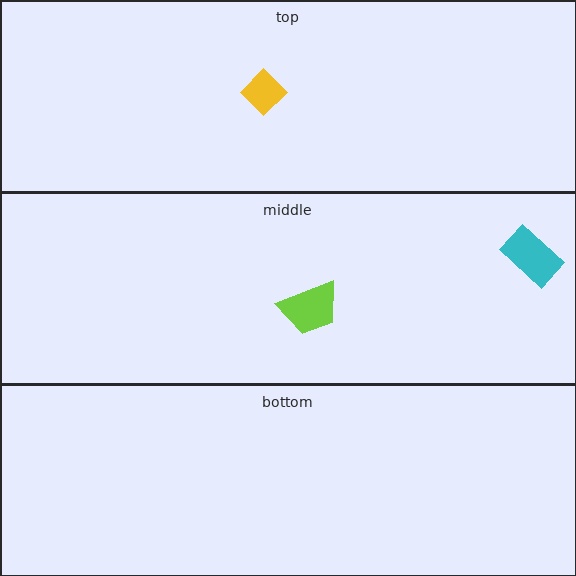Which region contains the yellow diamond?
The top region.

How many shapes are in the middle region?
2.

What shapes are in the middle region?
The lime trapezoid, the cyan rectangle.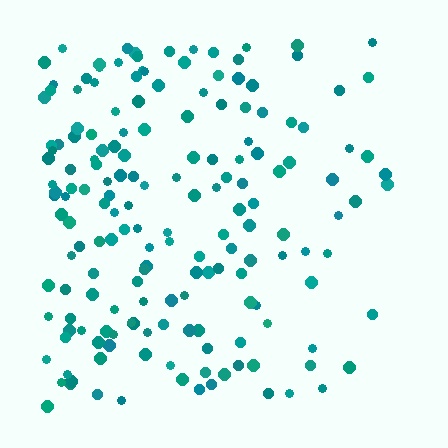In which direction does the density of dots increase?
From right to left, with the left side densest.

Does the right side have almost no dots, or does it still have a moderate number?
Still a moderate number, just noticeably fewer than the left.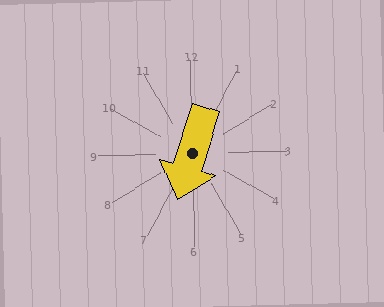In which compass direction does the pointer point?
South.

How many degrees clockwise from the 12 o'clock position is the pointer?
Approximately 198 degrees.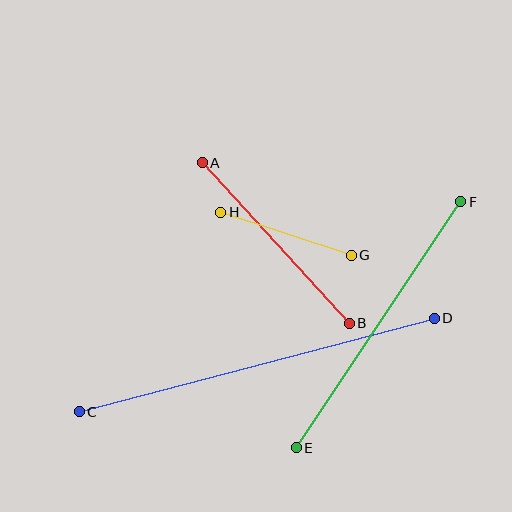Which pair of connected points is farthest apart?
Points C and D are farthest apart.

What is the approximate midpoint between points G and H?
The midpoint is at approximately (286, 234) pixels.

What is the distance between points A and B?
The distance is approximately 217 pixels.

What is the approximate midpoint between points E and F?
The midpoint is at approximately (378, 325) pixels.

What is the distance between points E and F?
The distance is approximately 296 pixels.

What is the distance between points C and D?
The distance is approximately 367 pixels.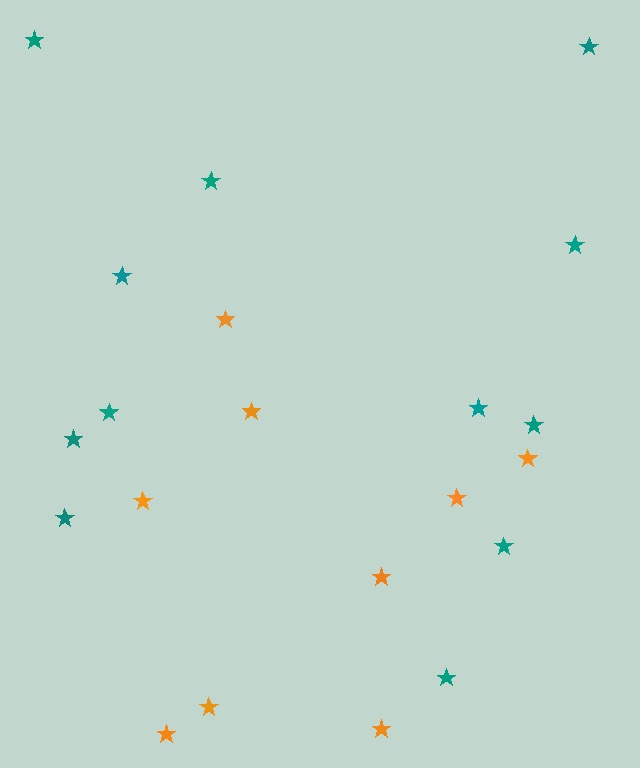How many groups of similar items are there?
There are 2 groups: one group of orange stars (9) and one group of teal stars (12).